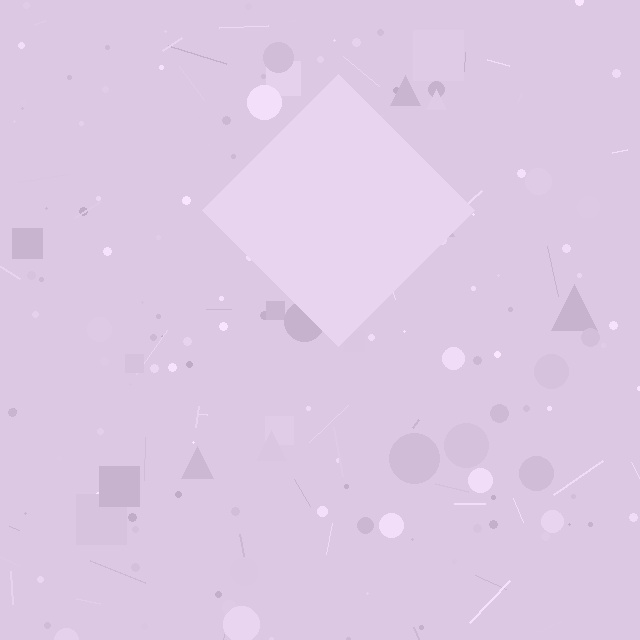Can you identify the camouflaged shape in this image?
The camouflaged shape is a diamond.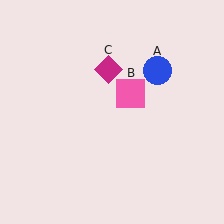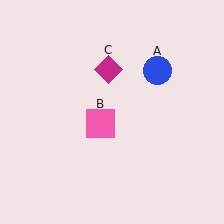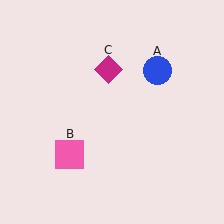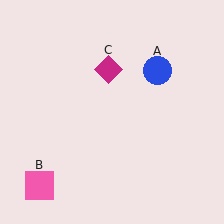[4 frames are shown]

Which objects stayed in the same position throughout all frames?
Blue circle (object A) and magenta diamond (object C) remained stationary.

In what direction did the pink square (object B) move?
The pink square (object B) moved down and to the left.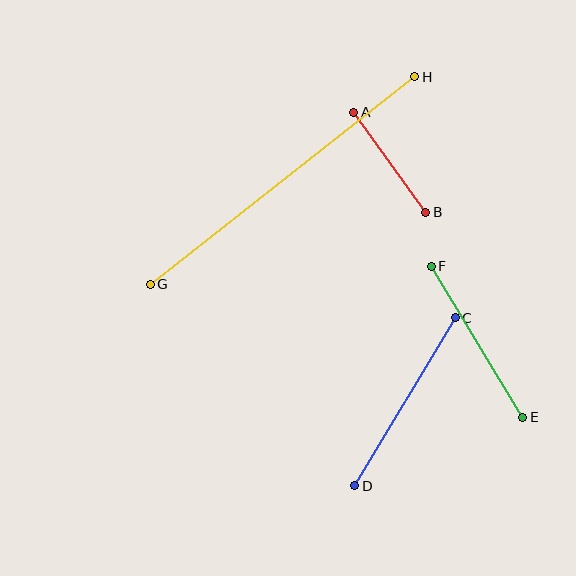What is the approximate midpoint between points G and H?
The midpoint is at approximately (282, 181) pixels.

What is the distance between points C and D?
The distance is approximately 196 pixels.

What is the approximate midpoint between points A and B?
The midpoint is at approximately (390, 162) pixels.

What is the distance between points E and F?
The distance is approximately 177 pixels.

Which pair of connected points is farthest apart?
Points G and H are farthest apart.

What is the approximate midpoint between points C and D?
The midpoint is at approximately (405, 402) pixels.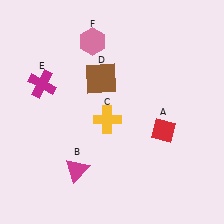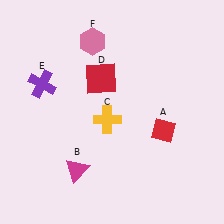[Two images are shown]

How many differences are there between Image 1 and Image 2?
There are 2 differences between the two images.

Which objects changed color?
D changed from brown to red. E changed from magenta to purple.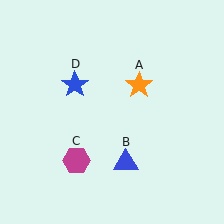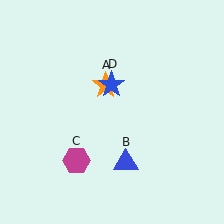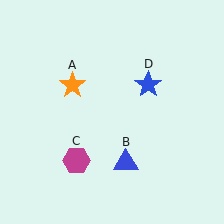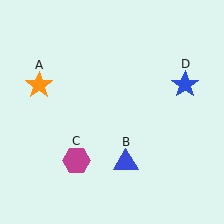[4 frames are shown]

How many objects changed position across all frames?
2 objects changed position: orange star (object A), blue star (object D).